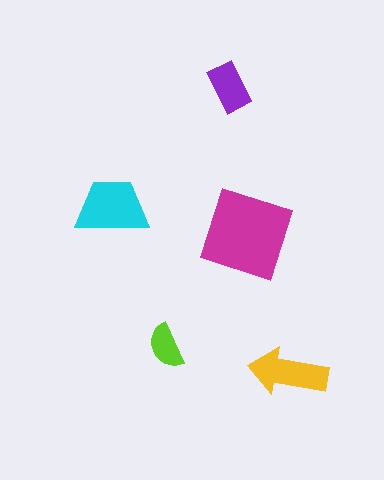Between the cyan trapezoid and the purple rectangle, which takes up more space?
The cyan trapezoid.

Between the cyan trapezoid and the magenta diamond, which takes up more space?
The magenta diamond.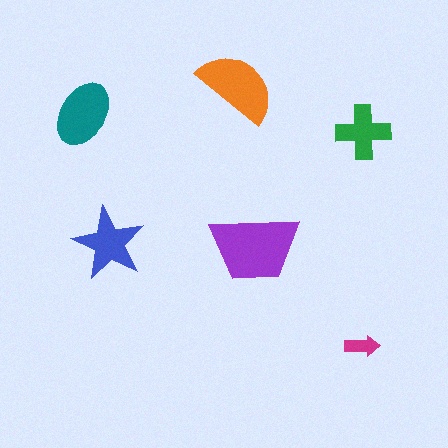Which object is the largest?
The purple trapezoid.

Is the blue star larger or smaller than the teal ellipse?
Smaller.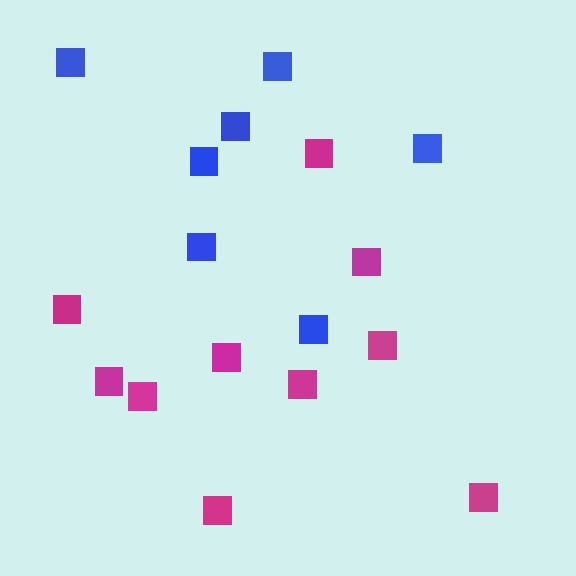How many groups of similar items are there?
There are 2 groups: one group of blue squares (7) and one group of magenta squares (10).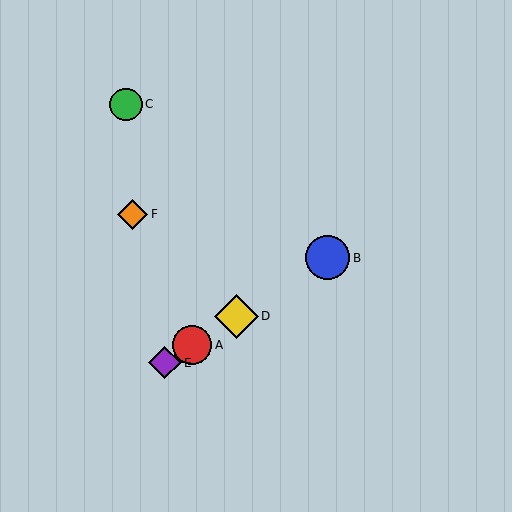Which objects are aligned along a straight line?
Objects A, B, D, E are aligned along a straight line.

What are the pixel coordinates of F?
Object F is at (133, 214).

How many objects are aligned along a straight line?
4 objects (A, B, D, E) are aligned along a straight line.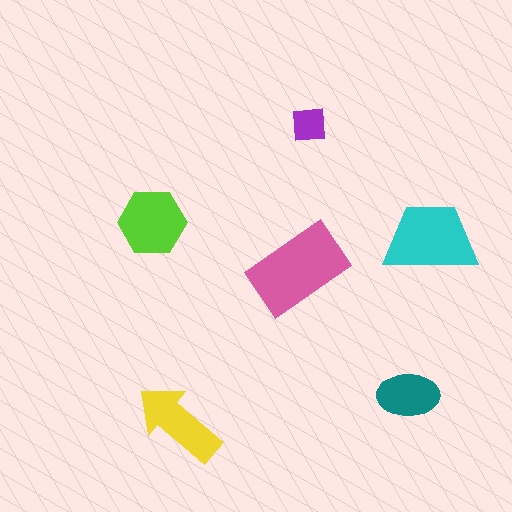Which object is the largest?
The pink rectangle.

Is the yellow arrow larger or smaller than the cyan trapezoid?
Smaller.